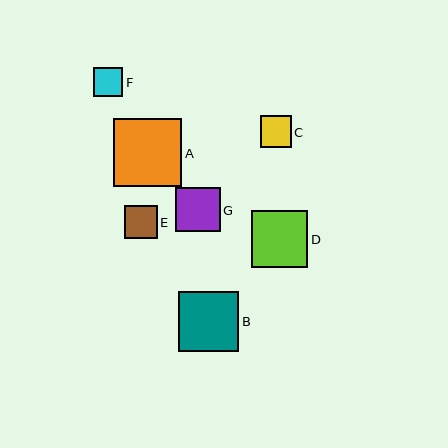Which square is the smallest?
Square F is the smallest with a size of approximately 29 pixels.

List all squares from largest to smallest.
From largest to smallest: A, B, D, G, E, C, F.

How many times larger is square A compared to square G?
Square A is approximately 1.5 times the size of square G.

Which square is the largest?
Square A is the largest with a size of approximately 68 pixels.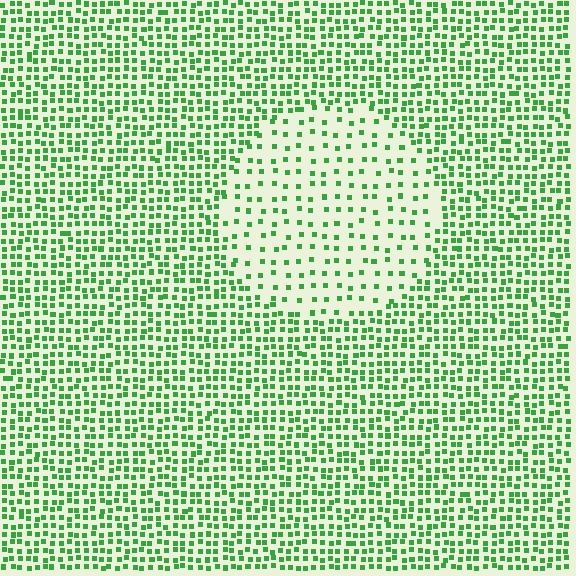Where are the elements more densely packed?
The elements are more densely packed outside the circle boundary.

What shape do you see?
I see a circle.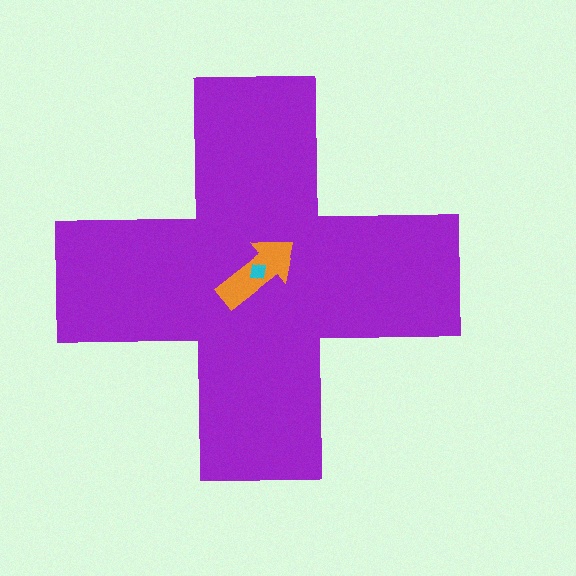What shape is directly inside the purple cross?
The orange arrow.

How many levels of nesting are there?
3.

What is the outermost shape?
The purple cross.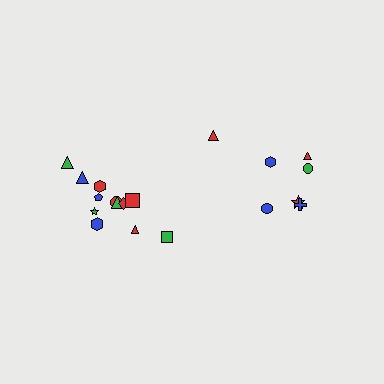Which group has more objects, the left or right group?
The left group.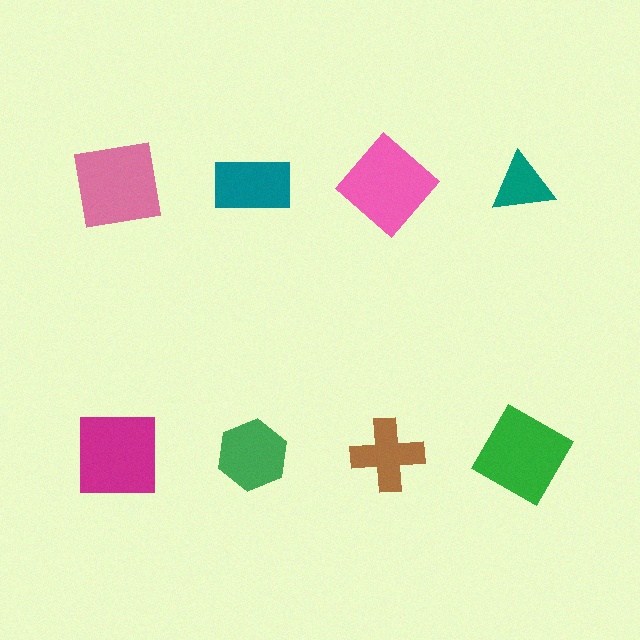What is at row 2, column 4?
A green square.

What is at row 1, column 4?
A teal triangle.